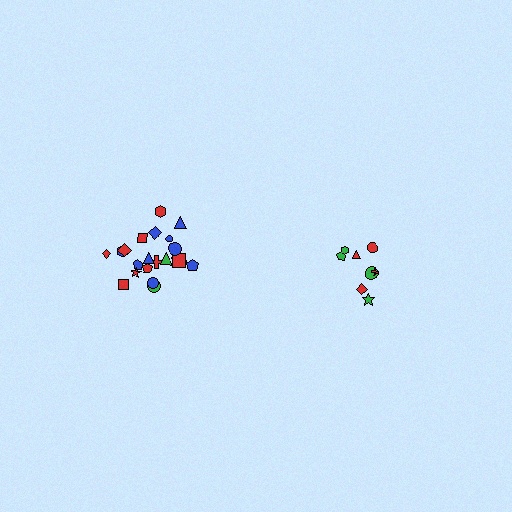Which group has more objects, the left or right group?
The left group.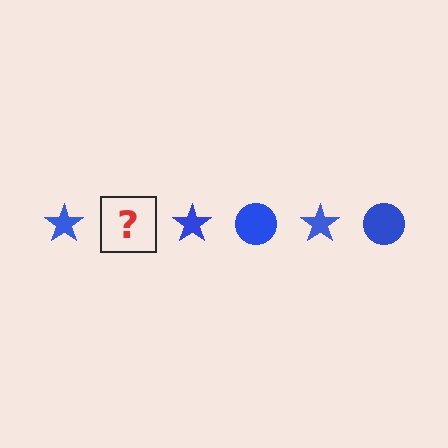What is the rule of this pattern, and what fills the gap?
The rule is that the pattern cycles through star, circle shapes in blue. The gap should be filled with a blue circle.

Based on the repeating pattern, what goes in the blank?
The blank should be a blue circle.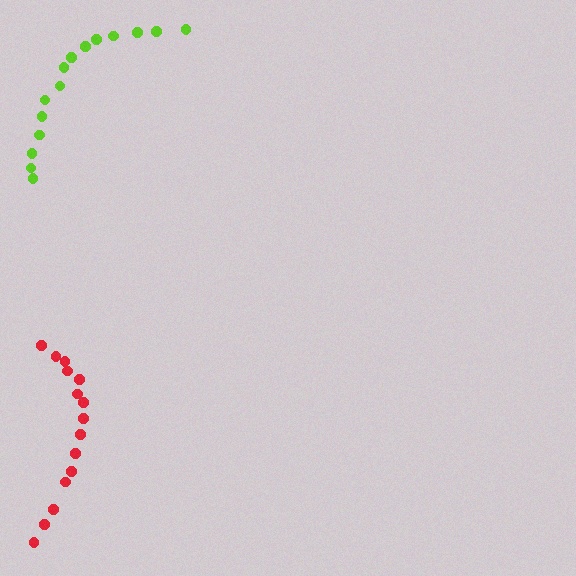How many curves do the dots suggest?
There are 2 distinct paths.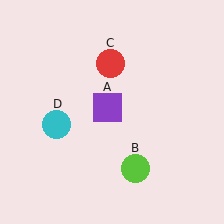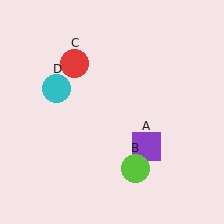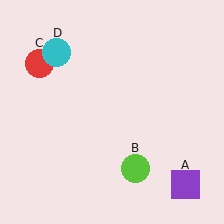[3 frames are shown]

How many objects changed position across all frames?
3 objects changed position: purple square (object A), red circle (object C), cyan circle (object D).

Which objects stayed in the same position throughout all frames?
Lime circle (object B) remained stationary.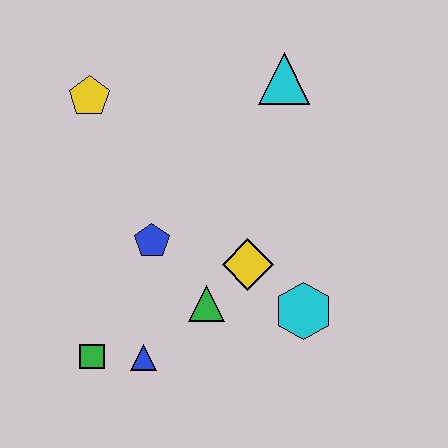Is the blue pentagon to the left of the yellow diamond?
Yes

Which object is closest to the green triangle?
The yellow diamond is closest to the green triangle.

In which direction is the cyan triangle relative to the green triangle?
The cyan triangle is above the green triangle.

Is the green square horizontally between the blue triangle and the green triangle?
No